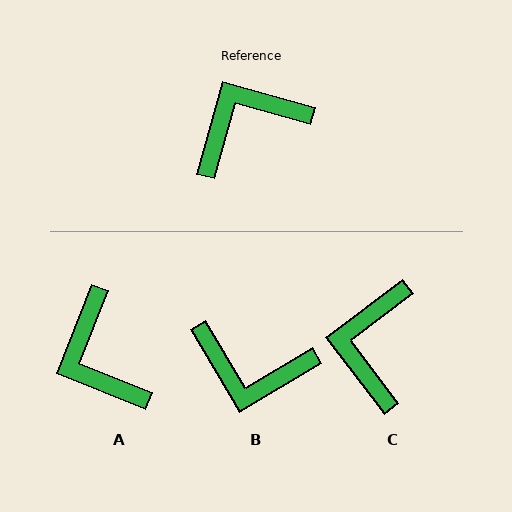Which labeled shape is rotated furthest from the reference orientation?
B, about 136 degrees away.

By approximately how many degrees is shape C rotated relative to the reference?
Approximately 53 degrees counter-clockwise.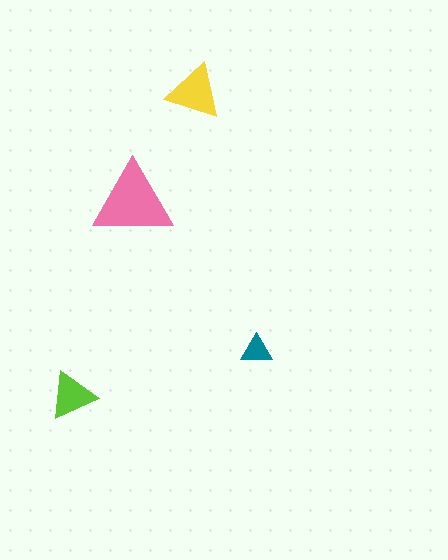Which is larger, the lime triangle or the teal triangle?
The lime one.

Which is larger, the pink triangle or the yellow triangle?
The pink one.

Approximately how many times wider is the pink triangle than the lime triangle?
About 1.5 times wider.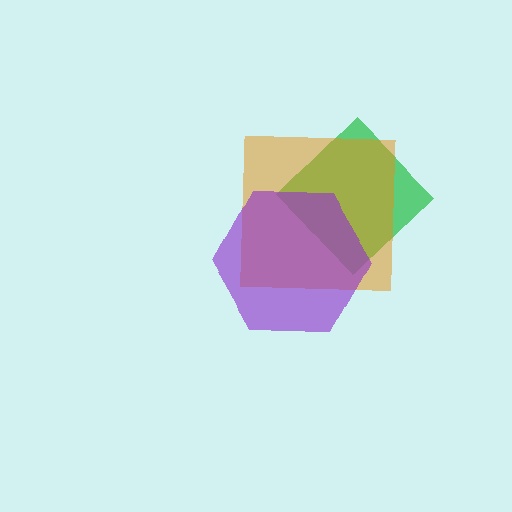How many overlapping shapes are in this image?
There are 3 overlapping shapes in the image.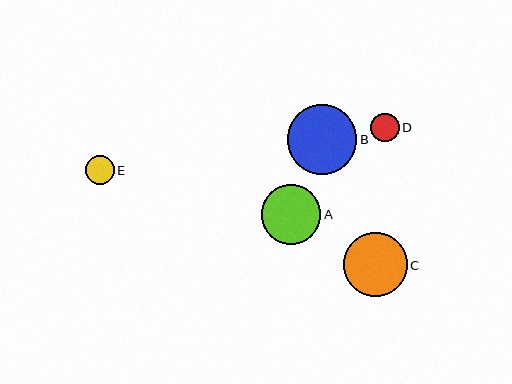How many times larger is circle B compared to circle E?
Circle B is approximately 2.4 times the size of circle E.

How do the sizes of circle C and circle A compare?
Circle C and circle A are approximately the same size.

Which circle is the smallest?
Circle D is the smallest with a size of approximately 28 pixels.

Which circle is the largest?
Circle B is the largest with a size of approximately 69 pixels.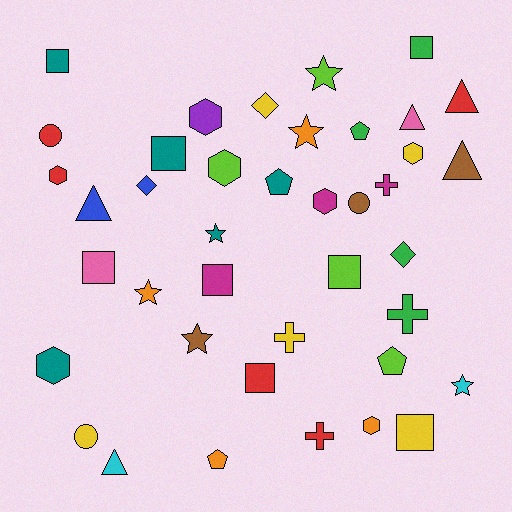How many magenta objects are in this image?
There are 3 magenta objects.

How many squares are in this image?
There are 8 squares.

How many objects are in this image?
There are 40 objects.